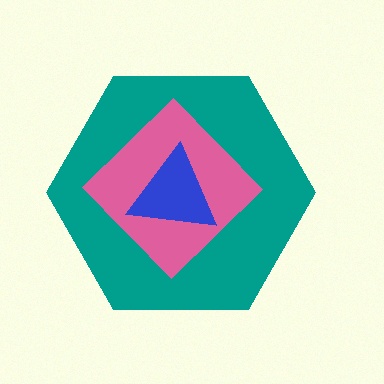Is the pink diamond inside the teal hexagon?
Yes.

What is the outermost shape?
The teal hexagon.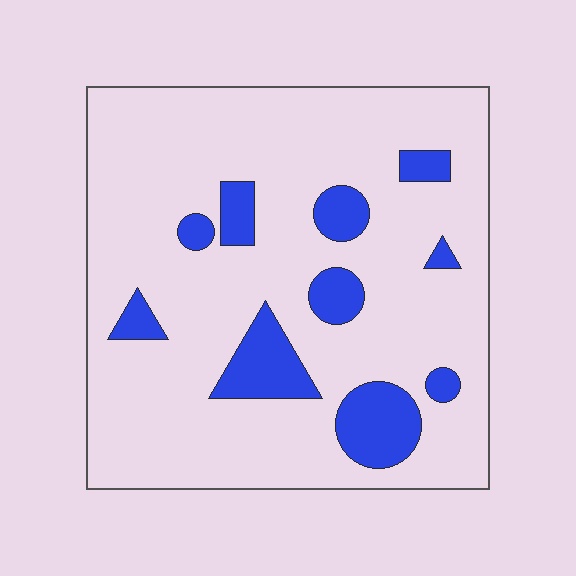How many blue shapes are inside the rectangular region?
10.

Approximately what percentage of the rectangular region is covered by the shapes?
Approximately 15%.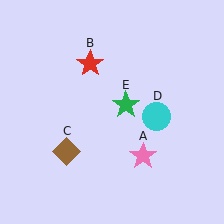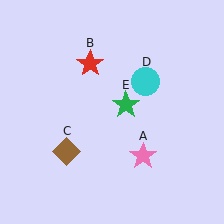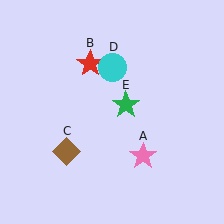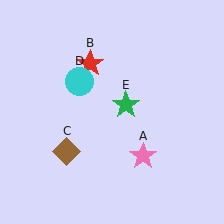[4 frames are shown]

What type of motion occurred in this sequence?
The cyan circle (object D) rotated counterclockwise around the center of the scene.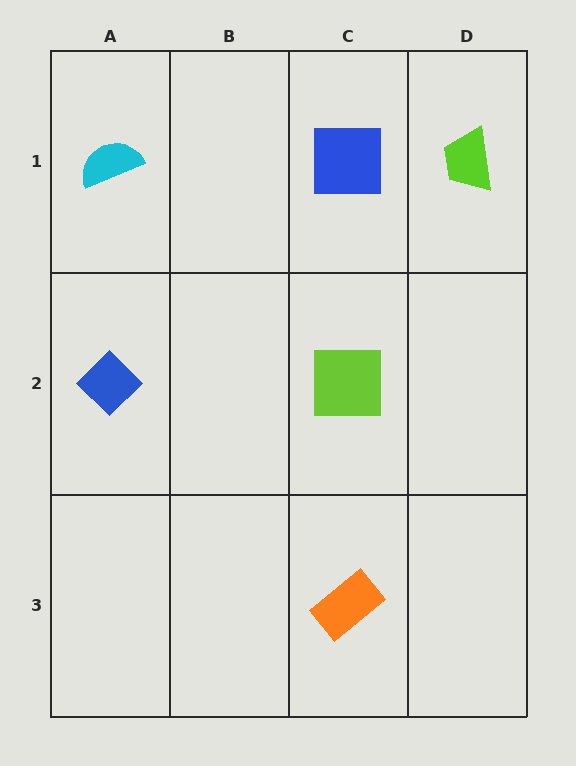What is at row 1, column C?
A blue square.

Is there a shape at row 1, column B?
No, that cell is empty.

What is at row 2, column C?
A lime square.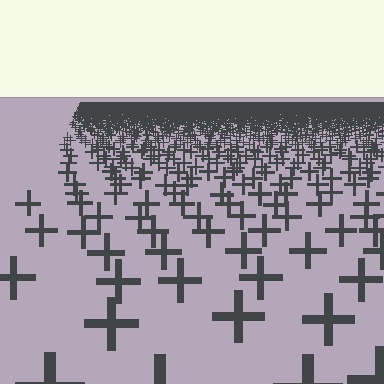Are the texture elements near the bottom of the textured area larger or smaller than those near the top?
Larger. Near the bottom, elements are closer to the viewer and appear at a bigger on-screen size.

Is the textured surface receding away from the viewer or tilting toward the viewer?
The surface is receding away from the viewer. Texture elements get smaller and denser toward the top.